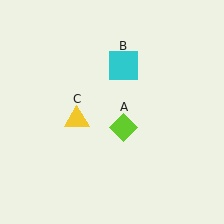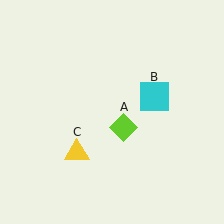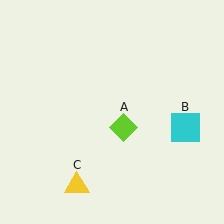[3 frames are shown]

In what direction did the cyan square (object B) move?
The cyan square (object B) moved down and to the right.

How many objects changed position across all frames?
2 objects changed position: cyan square (object B), yellow triangle (object C).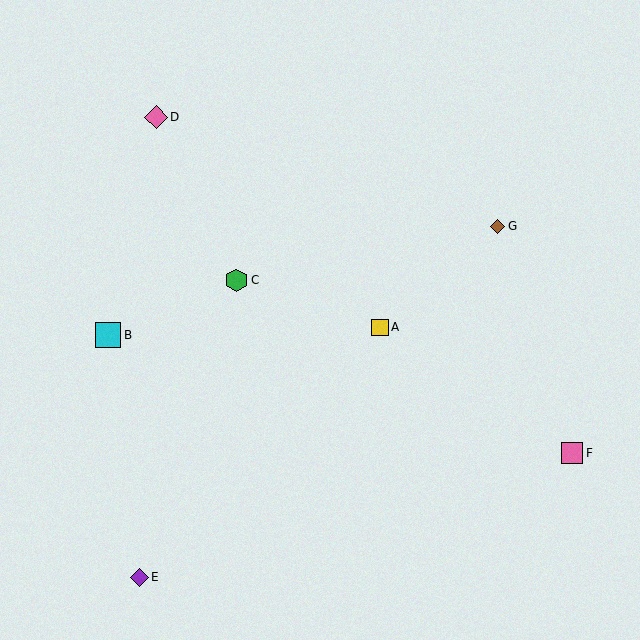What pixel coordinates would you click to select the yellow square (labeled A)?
Click at (380, 327) to select the yellow square A.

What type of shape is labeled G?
Shape G is a brown diamond.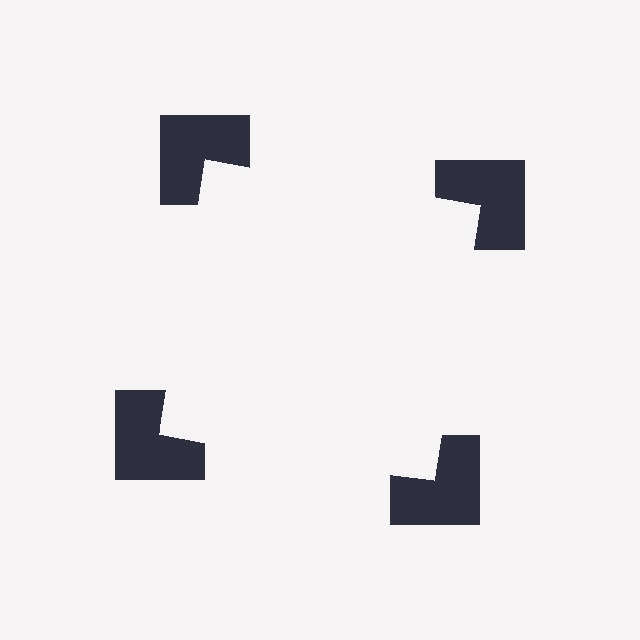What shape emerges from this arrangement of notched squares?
An illusory square — its edges are inferred from the aligned wedge cuts in the notched squares, not physically drawn.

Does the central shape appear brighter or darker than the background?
It typically appears slightly brighter than the background, even though no actual brightness change is drawn.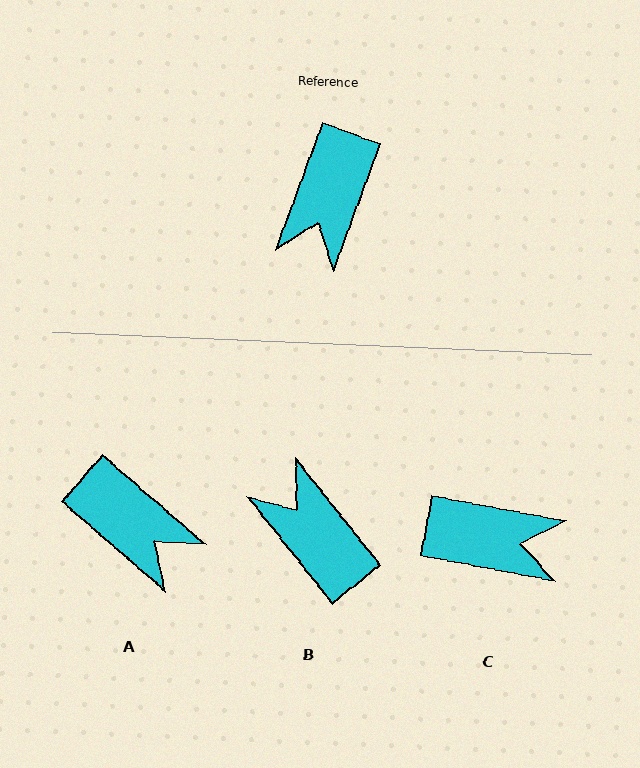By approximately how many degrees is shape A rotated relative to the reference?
Approximately 69 degrees counter-clockwise.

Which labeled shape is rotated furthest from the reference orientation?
B, about 121 degrees away.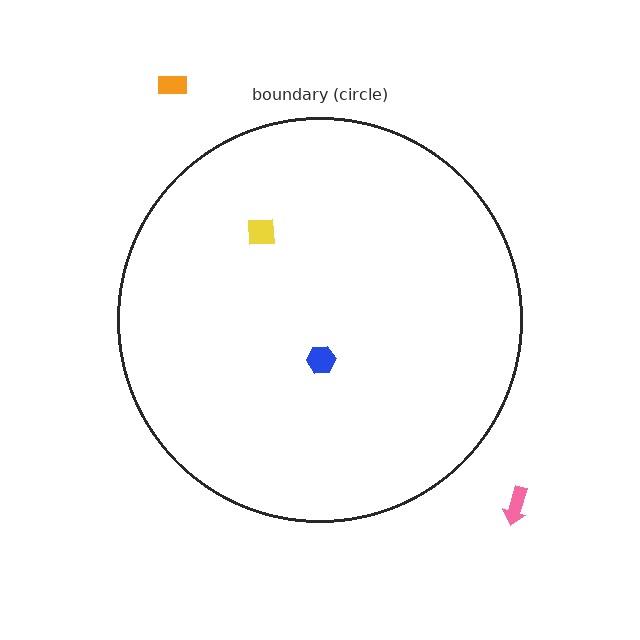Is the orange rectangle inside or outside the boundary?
Outside.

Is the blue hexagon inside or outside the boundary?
Inside.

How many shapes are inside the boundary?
2 inside, 2 outside.